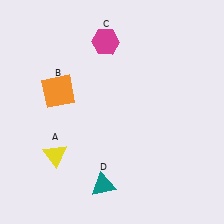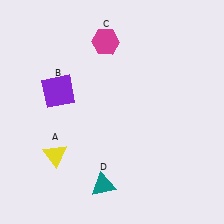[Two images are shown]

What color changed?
The square (B) changed from orange in Image 1 to purple in Image 2.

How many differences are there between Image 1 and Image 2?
There is 1 difference between the two images.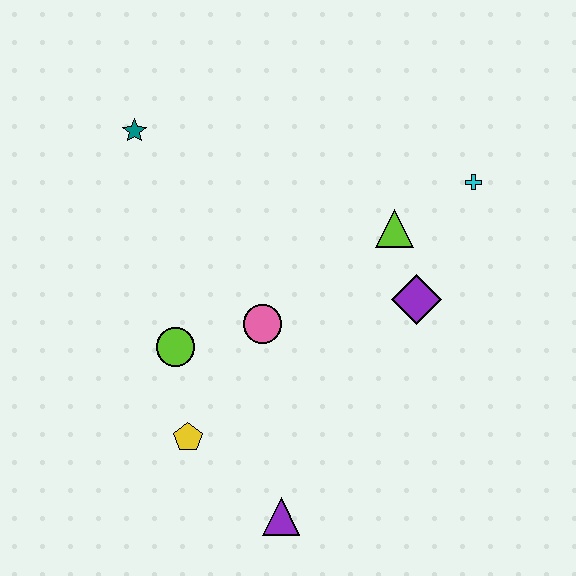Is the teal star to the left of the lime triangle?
Yes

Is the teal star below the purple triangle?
No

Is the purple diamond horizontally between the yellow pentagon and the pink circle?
No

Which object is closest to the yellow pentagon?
The lime circle is closest to the yellow pentagon.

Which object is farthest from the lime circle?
The cyan cross is farthest from the lime circle.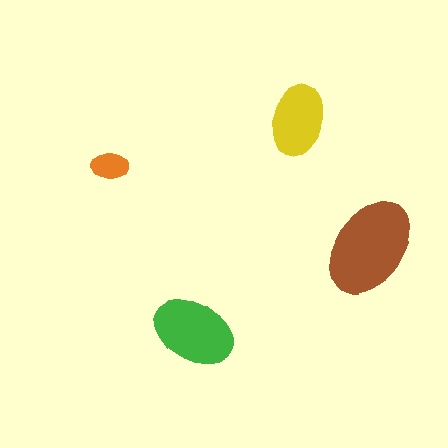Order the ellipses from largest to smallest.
the brown one, the green one, the yellow one, the orange one.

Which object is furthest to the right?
The brown ellipse is rightmost.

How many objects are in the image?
There are 4 objects in the image.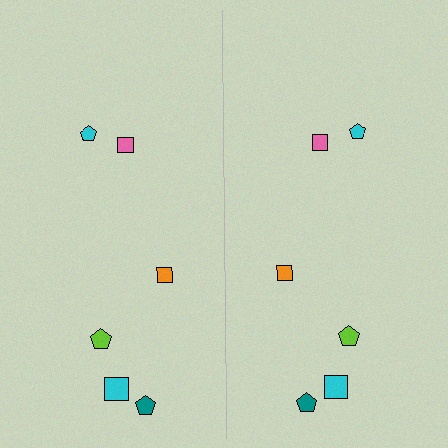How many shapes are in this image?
There are 12 shapes in this image.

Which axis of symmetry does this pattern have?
The pattern has a vertical axis of symmetry running through the center of the image.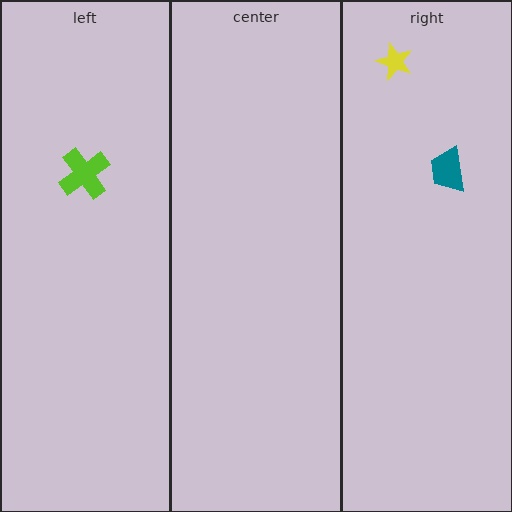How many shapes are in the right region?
2.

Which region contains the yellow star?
The right region.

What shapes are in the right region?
The teal trapezoid, the yellow star.